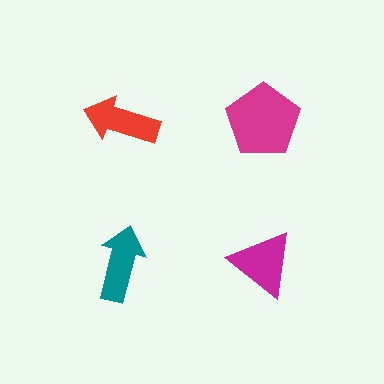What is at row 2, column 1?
A teal arrow.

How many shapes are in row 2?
2 shapes.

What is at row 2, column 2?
A magenta triangle.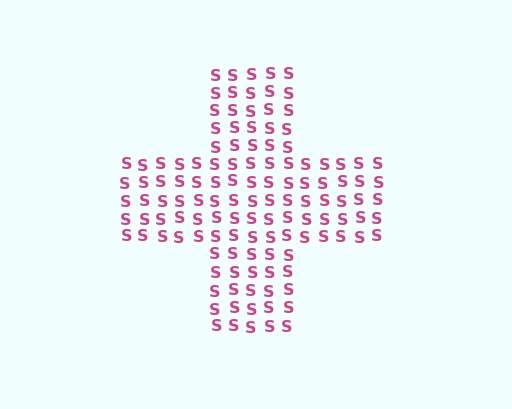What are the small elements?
The small elements are letter S's.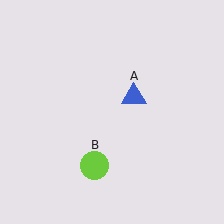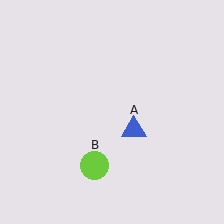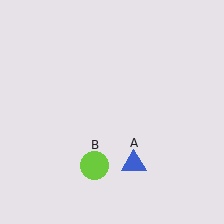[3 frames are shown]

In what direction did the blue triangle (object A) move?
The blue triangle (object A) moved down.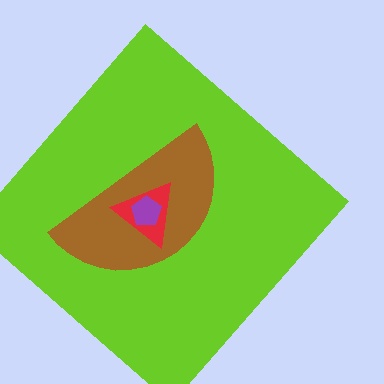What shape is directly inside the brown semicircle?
The red triangle.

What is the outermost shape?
The lime diamond.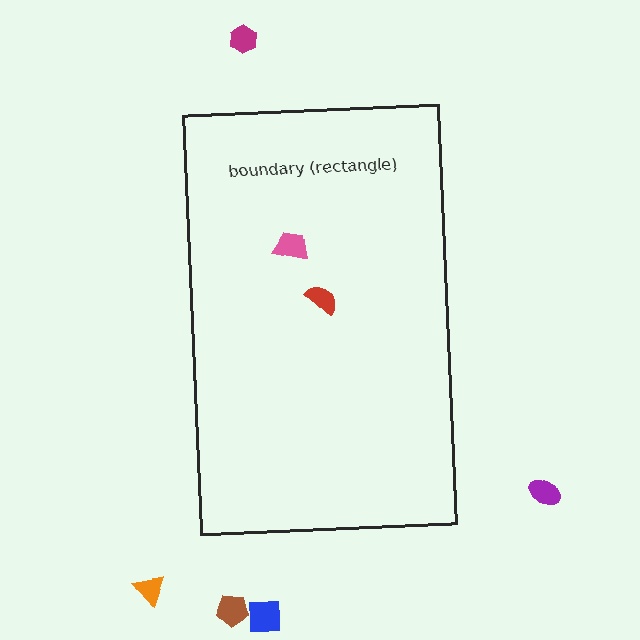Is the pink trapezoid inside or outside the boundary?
Inside.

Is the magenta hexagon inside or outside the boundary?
Outside.